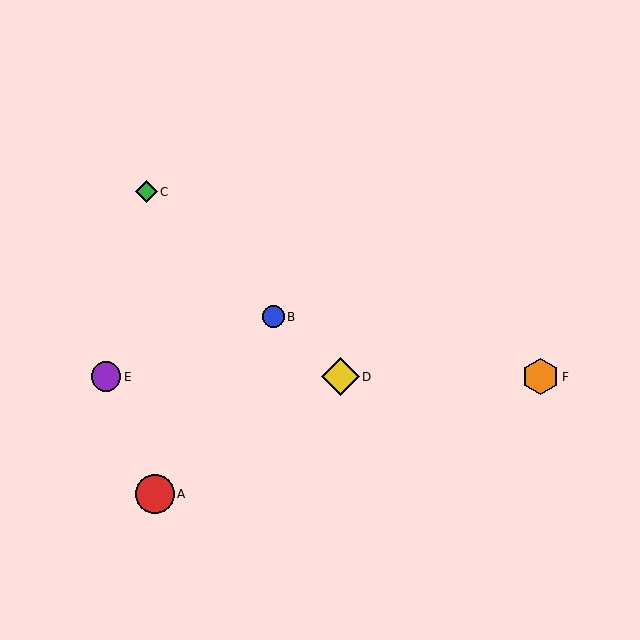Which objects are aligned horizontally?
Objects D, E, F are aligned horizontally.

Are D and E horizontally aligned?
Yes, both are at y≈377.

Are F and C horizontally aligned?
No, F is at y≈377 and C is at y≈192.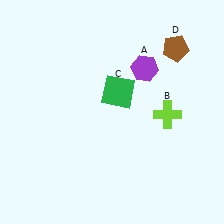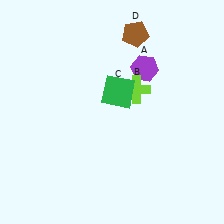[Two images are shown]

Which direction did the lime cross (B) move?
The lime cross (B) moved left.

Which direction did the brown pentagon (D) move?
The brown pentagon (D) moved left.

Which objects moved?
The objects that moved are: the lime cross (B), the brown pentagon (D).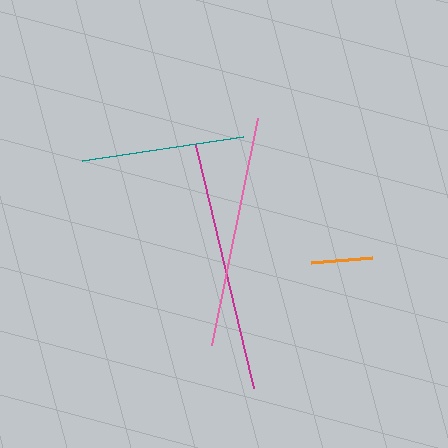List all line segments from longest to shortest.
From longest to shortest: magenta, pink, teal, orange.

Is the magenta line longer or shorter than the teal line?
The magenta line is longer than the teal line.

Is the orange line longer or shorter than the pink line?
The pink line is longer than the orange line.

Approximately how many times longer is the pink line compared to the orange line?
The pink line is approximately 3.8 times the length of the orange line.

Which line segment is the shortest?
The orange line is the shortest at approximately 61 pixels.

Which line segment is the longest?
The magenta line is the longest at approximately 250 pixels.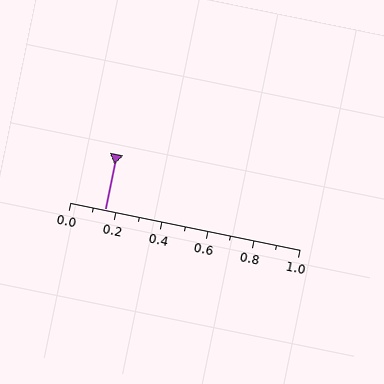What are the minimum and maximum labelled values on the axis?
The axis runs from 0.0 to 1.0.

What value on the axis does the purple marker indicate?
The marker indicates approximately 0.15.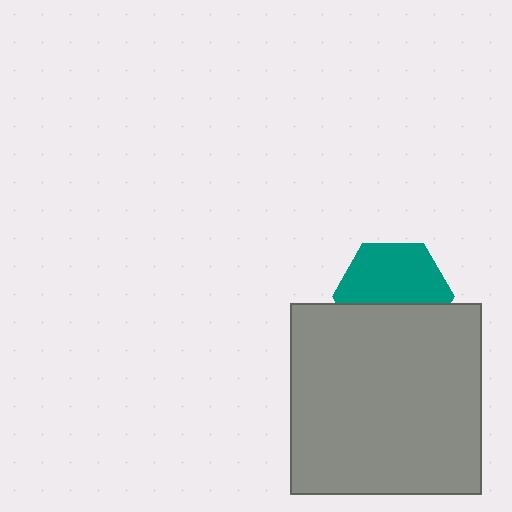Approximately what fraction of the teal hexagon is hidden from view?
Roughly 41% of the teal hexagon is hidden behind the gray square.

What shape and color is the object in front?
The object in front is a gray square.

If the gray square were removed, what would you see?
You would see the complete teal hexagon.